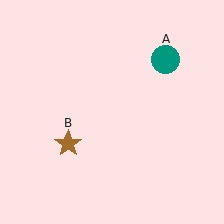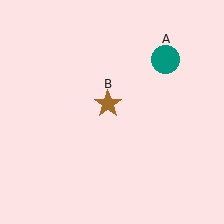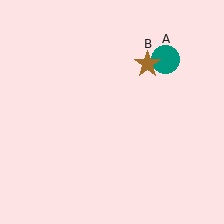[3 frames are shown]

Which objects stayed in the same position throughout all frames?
Teal circle (object A) remained stationary.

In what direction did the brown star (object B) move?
The brown star (object B) moved up and to the right.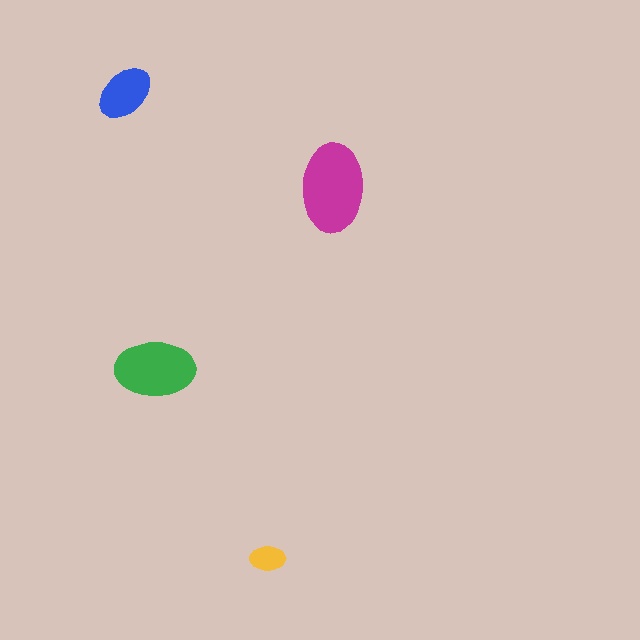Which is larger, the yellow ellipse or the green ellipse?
The green one.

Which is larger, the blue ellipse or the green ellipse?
The green one.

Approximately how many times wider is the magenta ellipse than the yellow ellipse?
About 2.5 times wider.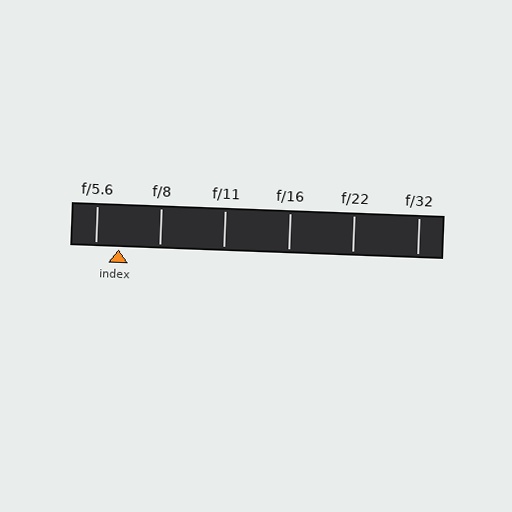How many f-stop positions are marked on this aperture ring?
There are 6 f-stop positions marked.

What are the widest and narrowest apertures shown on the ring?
The widest aperture shown is f/5.6 and the narrowest is f/32.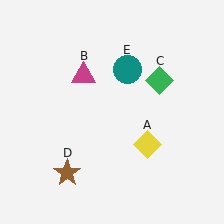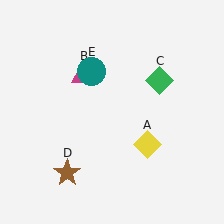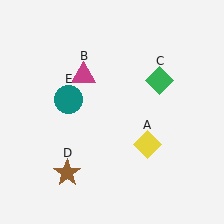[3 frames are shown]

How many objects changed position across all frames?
1 object changed position: teal circle (object E).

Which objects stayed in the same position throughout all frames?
Yellow diamond (object A) and magenta triangle (object B) and green diamond (object C) and brown star (object D) remained stationary.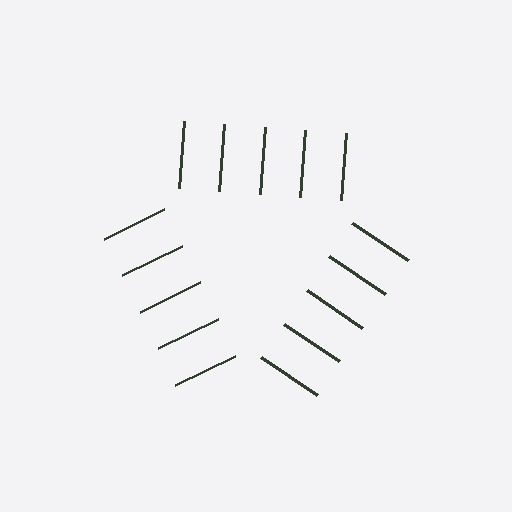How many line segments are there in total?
15 — 5 along each of the 3 edges.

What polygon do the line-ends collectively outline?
An illusory triangle — the line segments terminate on its edges but no continuous stroke is drawn.